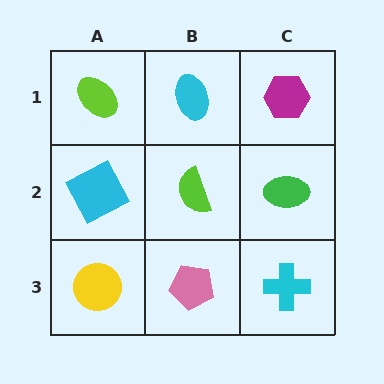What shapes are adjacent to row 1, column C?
A green ellipse (row 2, column C), a cyan ellipse (row 1, column B).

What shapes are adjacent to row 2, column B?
A cyan ellipse (row 1, column B), a pink pentagon (row 3, column B), a cyan square (row 2, column A), a green ellipse (row 2, column C).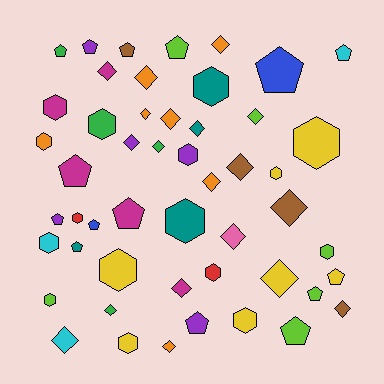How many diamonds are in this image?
There are 19 diamonds.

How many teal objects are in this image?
There are 4 teal objects.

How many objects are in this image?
There are 50 objects.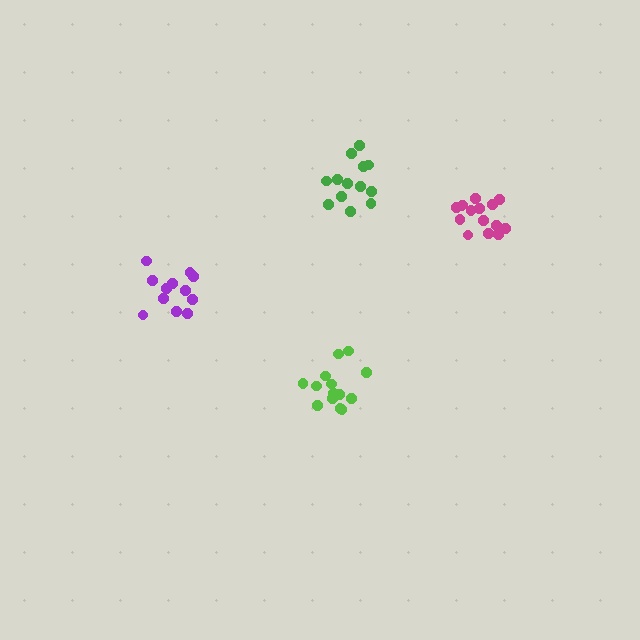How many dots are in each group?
Group 1: 12 dots, Group 2: 14 dots, Group 3: 13 dots, Group 4: 16 dots (55 total).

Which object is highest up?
The green cluster is topmost.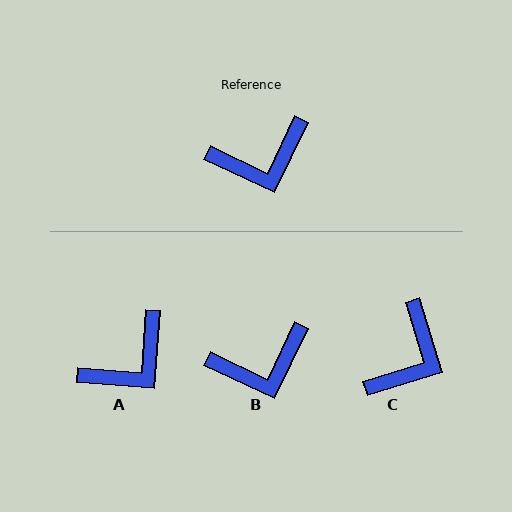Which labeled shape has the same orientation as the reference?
B.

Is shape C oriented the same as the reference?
No, it is off by about 42 degrees.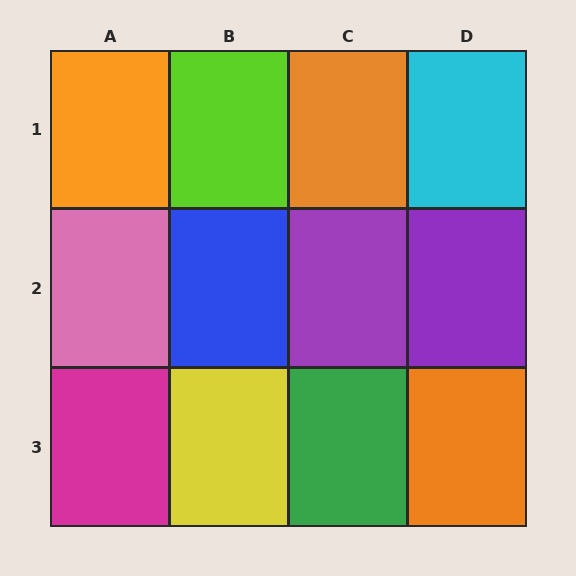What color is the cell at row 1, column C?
Orange.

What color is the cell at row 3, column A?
Magenta.